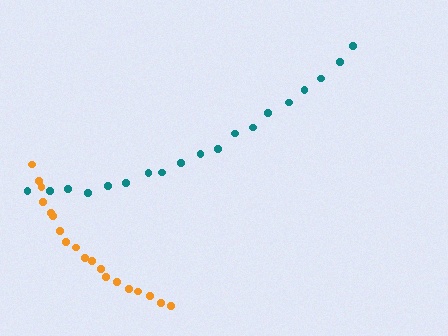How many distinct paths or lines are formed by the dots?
There are 2 distinct paths.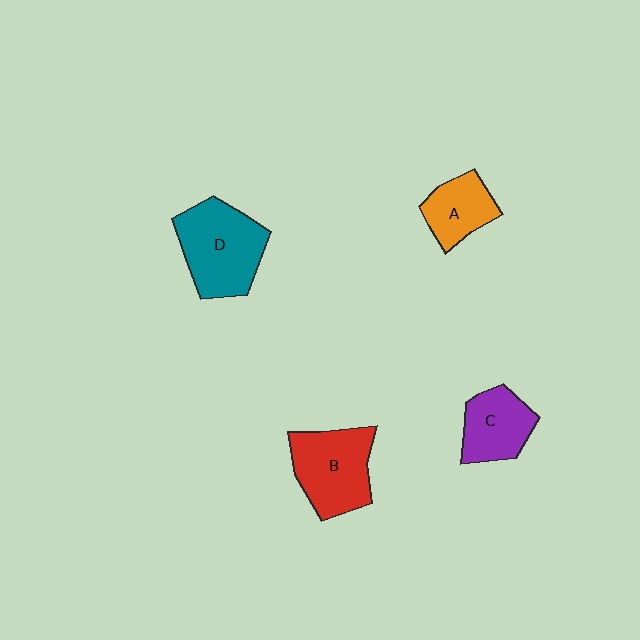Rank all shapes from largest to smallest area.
From largest to smallest: D (teal), B (red), C (purple), A (orange).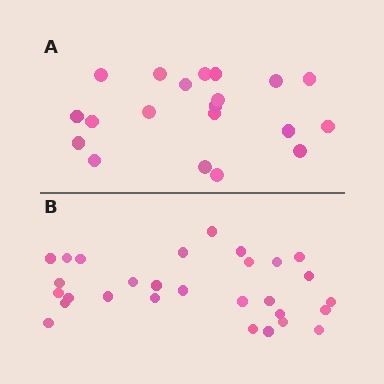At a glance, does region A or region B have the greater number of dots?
Region B (the bottom region) has more dots.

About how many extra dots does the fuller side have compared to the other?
Region B has roughly 8 or so more dots than region A.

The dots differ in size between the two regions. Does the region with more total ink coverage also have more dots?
No. Region A has more total ink coverage because its dots are larger, but region B actually contains more individual dots. Total area can be misleading — the number of items is what matters here.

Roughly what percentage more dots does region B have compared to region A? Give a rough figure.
About 45% more.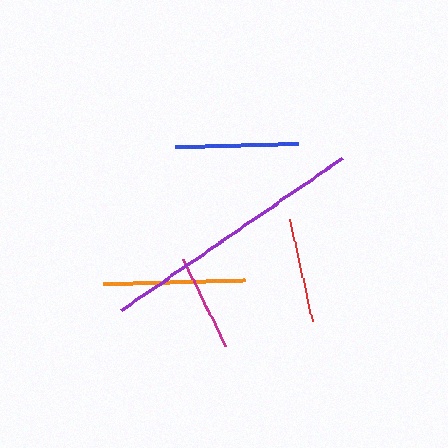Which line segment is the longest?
The purple line is the longest at approximately 269 pixels.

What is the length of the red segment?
The red segment is approximately 104 pixels long.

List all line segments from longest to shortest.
From longest to shortest: purple, orange, blue, red, magenta.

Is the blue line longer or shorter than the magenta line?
The blue line is longer than the magenta line.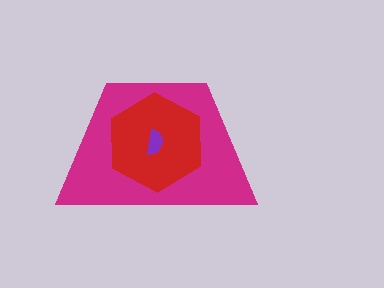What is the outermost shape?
The magenta trapezoid.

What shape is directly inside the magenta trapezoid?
The red hexagon.